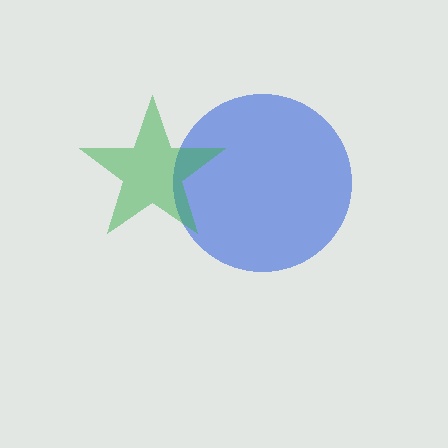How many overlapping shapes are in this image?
There are 2 overlapping shapes in the image.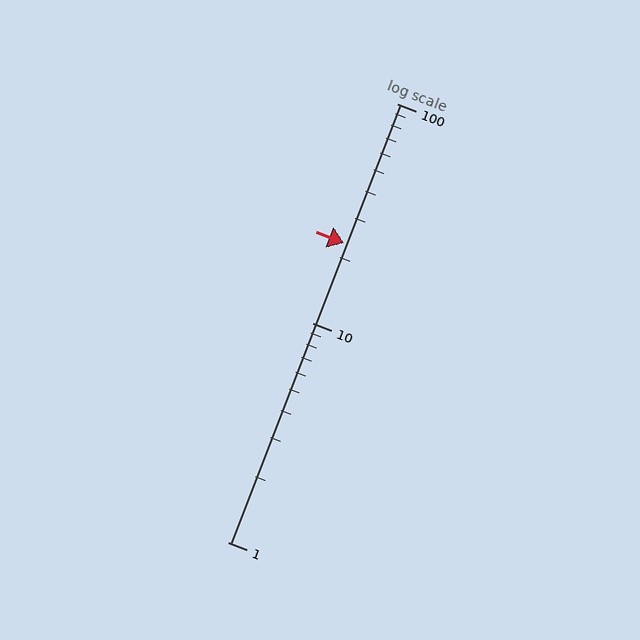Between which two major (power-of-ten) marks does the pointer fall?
The pointer is between 10 and 100.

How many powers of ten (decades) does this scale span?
The scale spans 2 decades, from 1 to 100.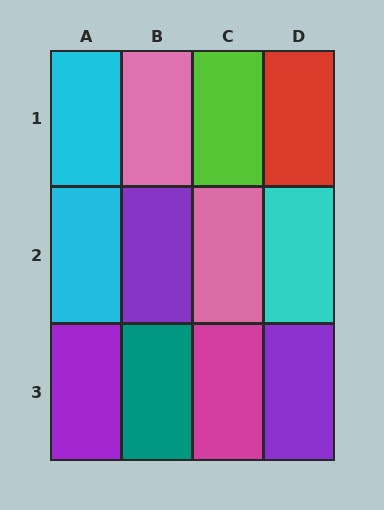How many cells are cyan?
3 cells are cyan.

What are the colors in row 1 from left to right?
Cyan, pink, lime, red.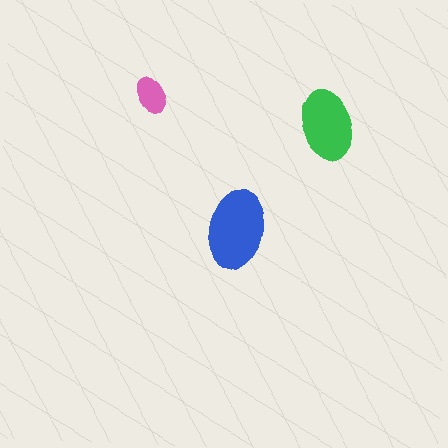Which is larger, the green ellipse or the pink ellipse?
The green one.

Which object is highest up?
The pink ellipse is topmost.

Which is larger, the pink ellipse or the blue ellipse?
The blue one.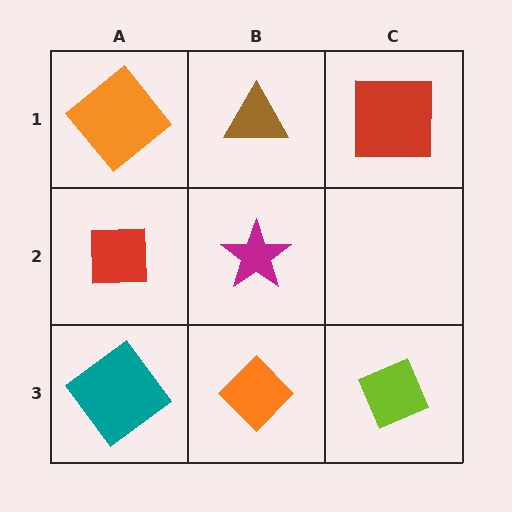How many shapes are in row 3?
3 shapes.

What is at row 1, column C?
A red square.